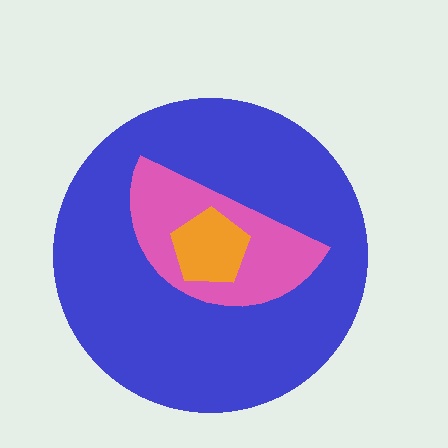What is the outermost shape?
The blue circle.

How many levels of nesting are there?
3.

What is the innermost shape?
The orange pentagon.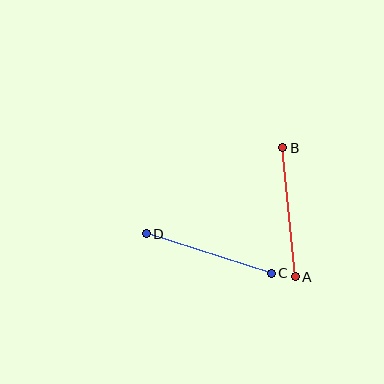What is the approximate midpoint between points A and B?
The midpoint is at approximately (289, 212) pixels.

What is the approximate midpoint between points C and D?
The midpoint is at approximately (209, 254) pixels.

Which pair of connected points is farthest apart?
Points C and D are farthest apart.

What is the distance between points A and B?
The distance is approximately 130 pixels.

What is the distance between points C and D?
The distance is approximately 131 pixels.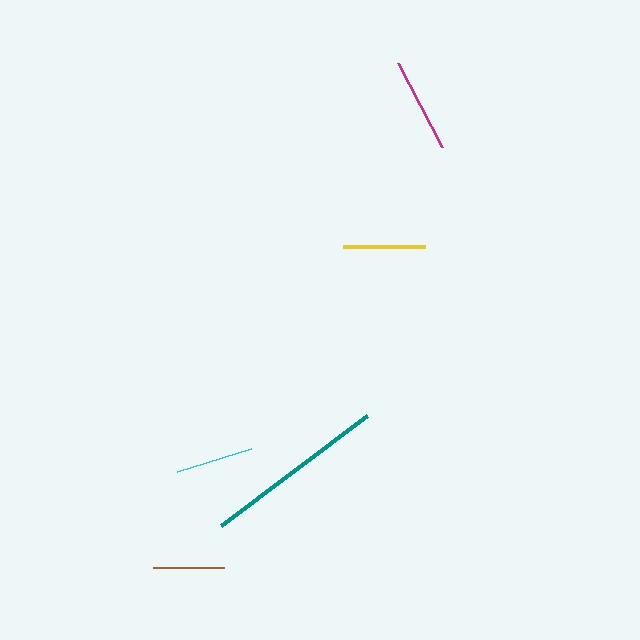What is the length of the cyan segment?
The cyan segment is approximately 77 pixels long.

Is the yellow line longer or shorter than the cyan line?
The yellow line is longer than the cyan line.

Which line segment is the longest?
The teal line is the longest at approximately 182 pixels.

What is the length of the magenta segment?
The magenta segment is approximately 95 pixels long.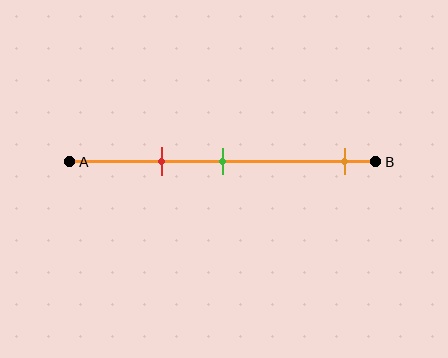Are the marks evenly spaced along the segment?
No, the marks are not evenly spaced.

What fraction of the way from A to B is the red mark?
The red mark is approximately 30% (0.3) of the way from A to B.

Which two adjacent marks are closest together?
The red and green marks are the closest adjacent pair.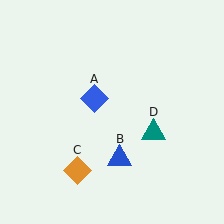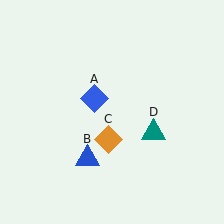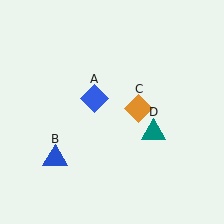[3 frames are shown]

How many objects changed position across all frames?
2 objects changed position: blue triangle (object B), orange diamond (object C).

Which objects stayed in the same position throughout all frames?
Blue diamond (object A) and teal triangle (object D) remained stationary.